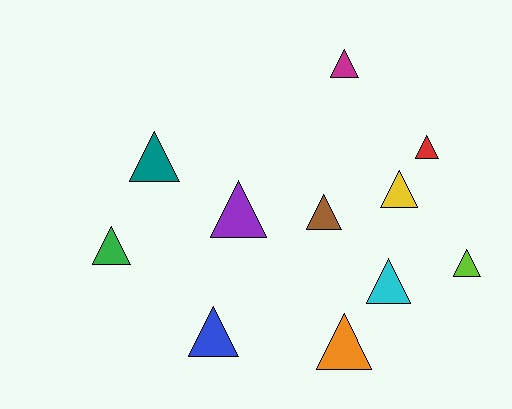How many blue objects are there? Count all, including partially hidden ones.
There is 1 blue object.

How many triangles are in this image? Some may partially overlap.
There are 11 triangles.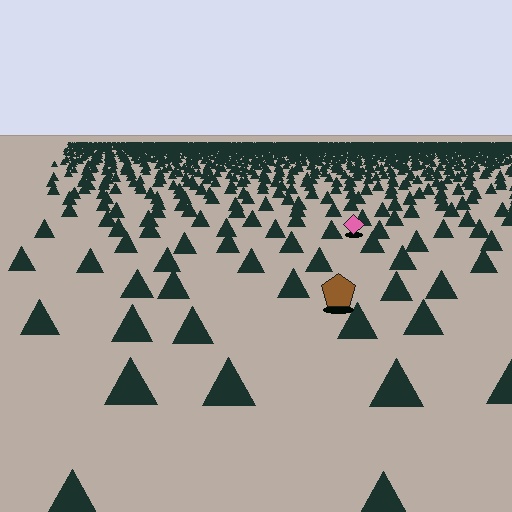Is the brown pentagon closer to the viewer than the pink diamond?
Yes. The brown pentagon is closer — you can tell from the texture gradient: the ground texture is coarser near it.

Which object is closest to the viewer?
The brown pentagon is closest. The texture marks near it are larger and more spread out.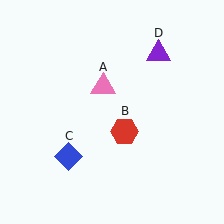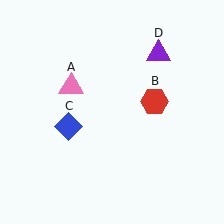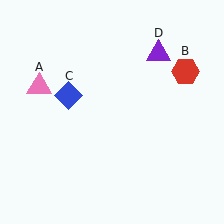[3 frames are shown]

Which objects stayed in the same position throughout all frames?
Purple triangle (object D) remained stationary.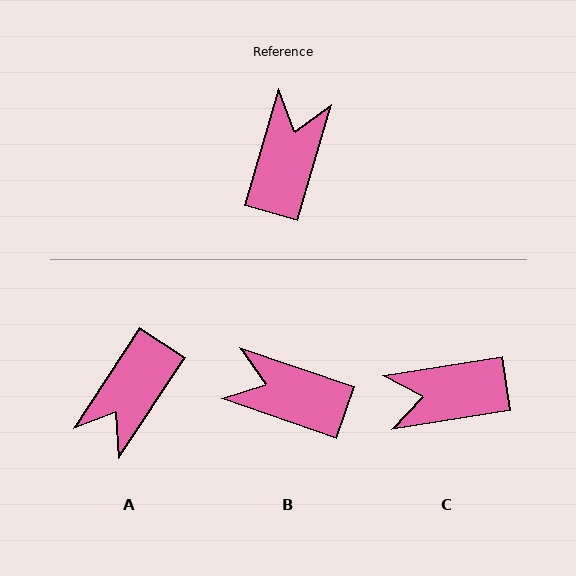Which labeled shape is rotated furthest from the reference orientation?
A, about 163 degrees away.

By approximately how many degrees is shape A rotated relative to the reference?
Approximately 163 degrees counter-clockwise.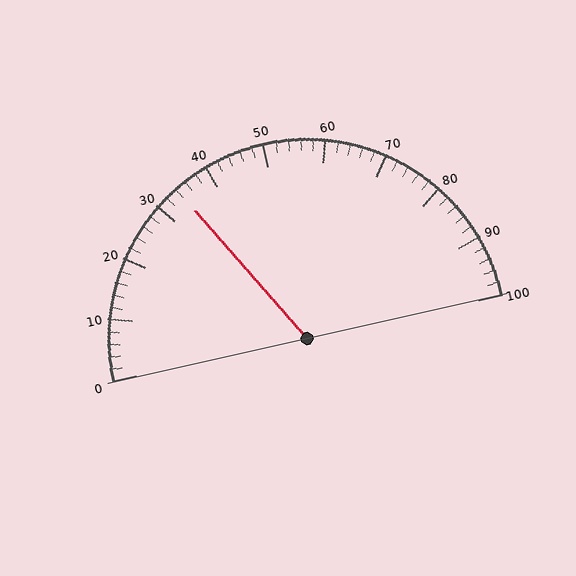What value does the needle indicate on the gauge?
The needle indicates approximately 34.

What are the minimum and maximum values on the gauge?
The gauge ranges from 0 to 100.